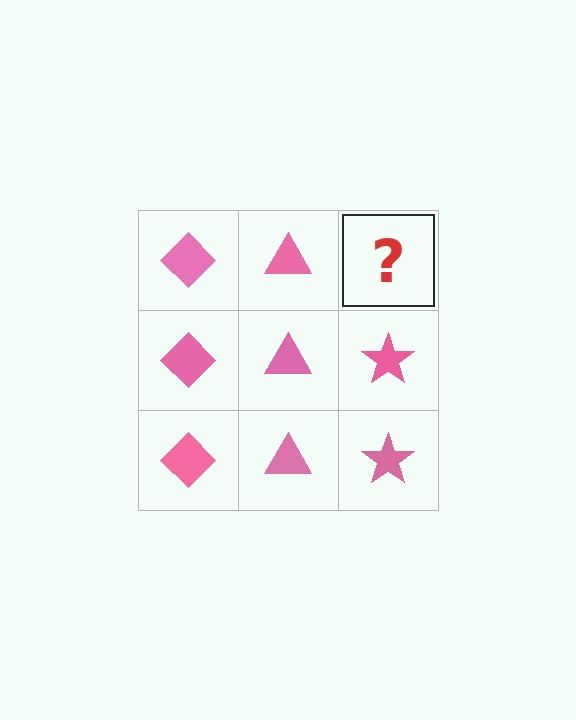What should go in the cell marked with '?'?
The missing cell should contain a pink star.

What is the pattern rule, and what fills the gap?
The rule is that each column has a consistent shape. The gap should be filled with a pink star.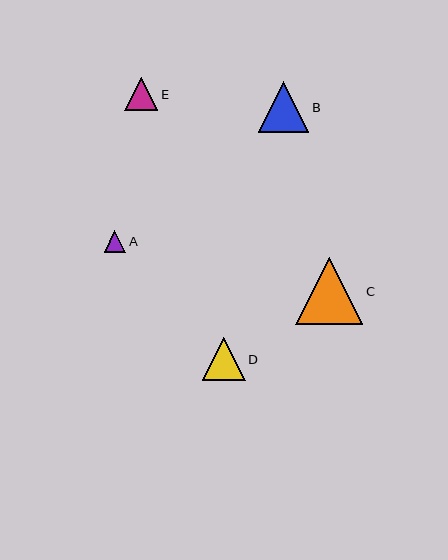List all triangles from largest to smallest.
From largest to smallest: C, B, D, E, A.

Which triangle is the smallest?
Triangle A is the smallest with a size of approximately 21 pixels.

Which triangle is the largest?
Triangle C is the largest with a size of approximately 67 pixels.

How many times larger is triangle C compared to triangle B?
Triangle C is approximately 1.3 times the size of triangle B.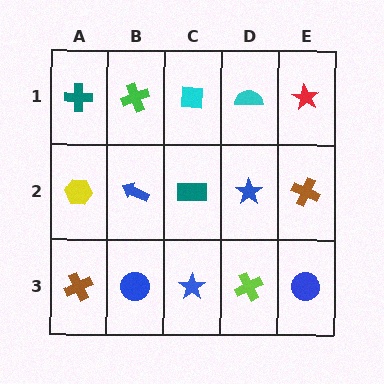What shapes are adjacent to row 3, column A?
A yellow hexagon (row 2, column A), a blue circle (row 3, column B).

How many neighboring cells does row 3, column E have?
2.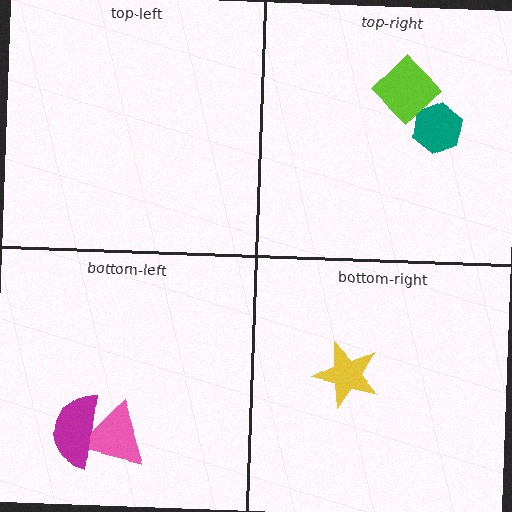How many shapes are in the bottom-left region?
2.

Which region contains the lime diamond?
The top-right region.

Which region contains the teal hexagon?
The top-right region.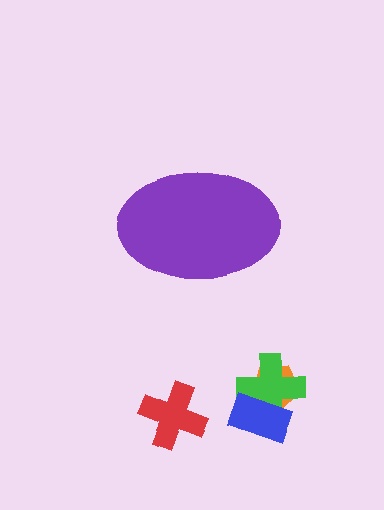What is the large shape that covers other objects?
A purple ellipse.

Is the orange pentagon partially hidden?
No, the orange pentagon is fully visible.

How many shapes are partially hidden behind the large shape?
0 shapes are partially hidden.